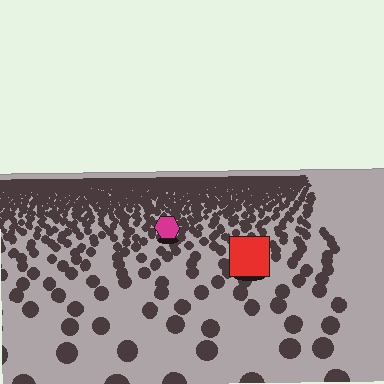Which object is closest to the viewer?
The red square is closest. The texture marks near it are larger and more spread out.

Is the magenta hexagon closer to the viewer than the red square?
No. The red square is closer — you can tell from the texture gradient: the ground texture is coarser near it.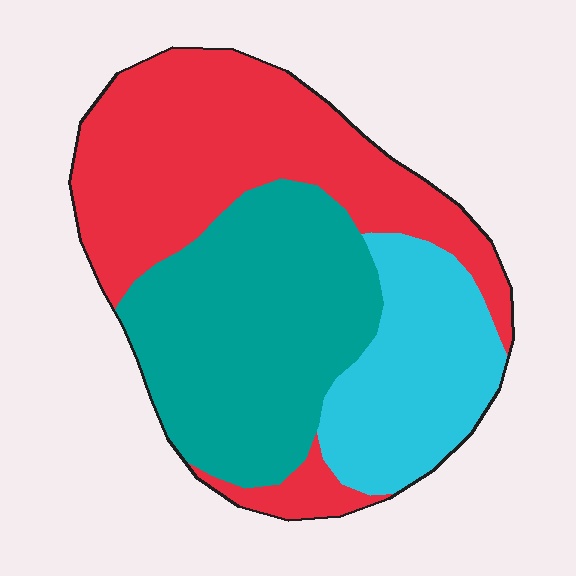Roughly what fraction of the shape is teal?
Teal takes up about three eighths (3/8) of the shape.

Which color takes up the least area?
Cyan, at roughly 20%.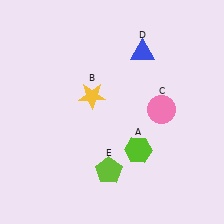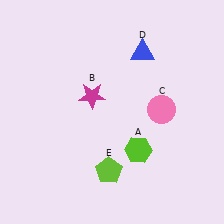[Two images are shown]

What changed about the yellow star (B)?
In Image 1, B is yellow. In Image 2, it changed to magenta.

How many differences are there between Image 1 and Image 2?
There is 1 difference between the two images.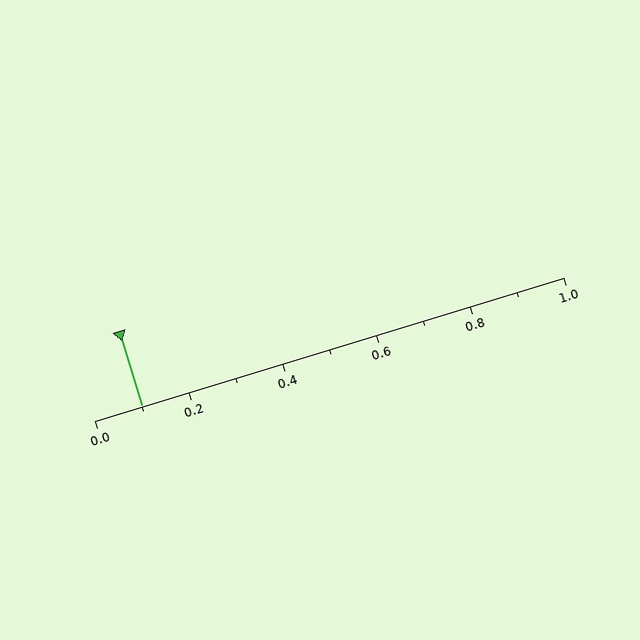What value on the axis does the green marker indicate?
The marker indicates approximately 0.1.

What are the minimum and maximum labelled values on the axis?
The axis runs from 0.0 to 1.0.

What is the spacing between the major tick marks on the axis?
The major ticks are spaced 0.2 apart.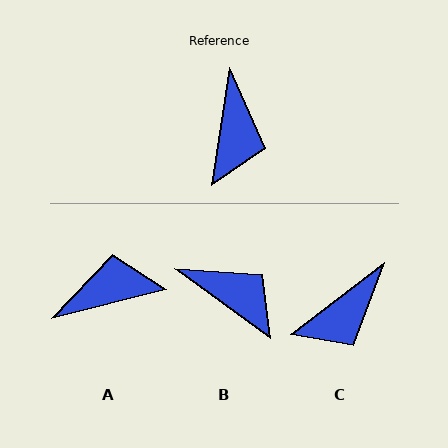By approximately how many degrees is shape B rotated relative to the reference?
Approximately 62 degrees counter-clockwise.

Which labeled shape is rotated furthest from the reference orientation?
A, about 113 degrees away.